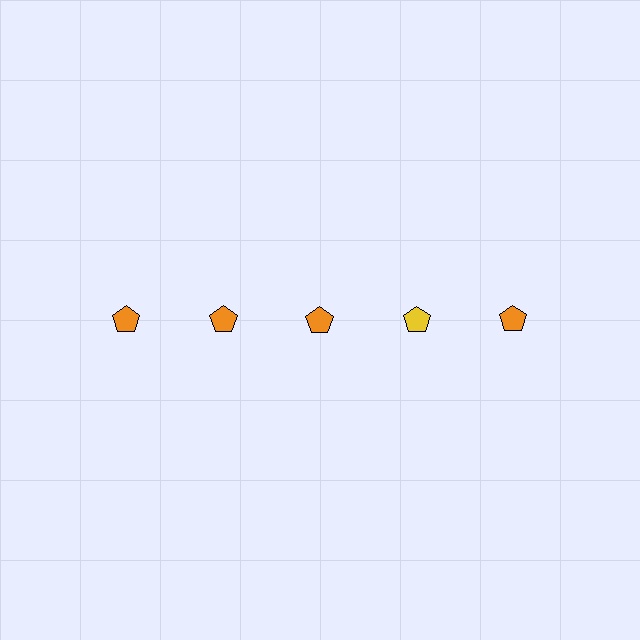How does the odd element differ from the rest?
It has a different color: yellow instead of orange.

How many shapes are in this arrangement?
There are 5 shapes arranged in a grid pattern.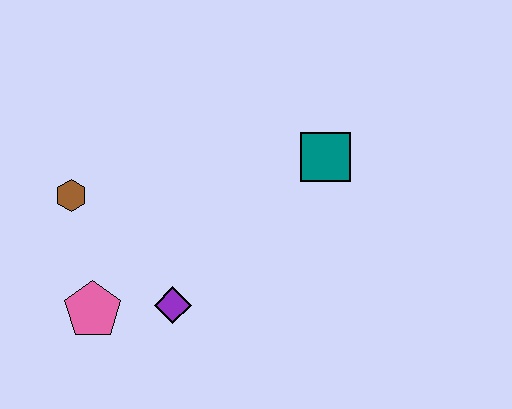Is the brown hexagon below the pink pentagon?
No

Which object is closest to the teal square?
The purple diamond is closest to the teal square.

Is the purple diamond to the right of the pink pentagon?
Yes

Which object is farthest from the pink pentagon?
The teal square is farthest from the pink pentagon.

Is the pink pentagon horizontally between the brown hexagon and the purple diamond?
Yes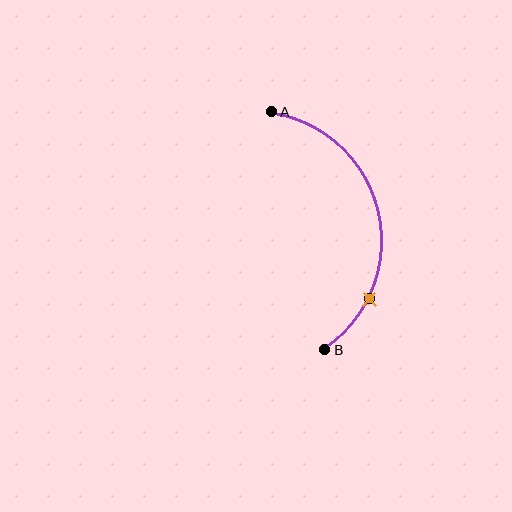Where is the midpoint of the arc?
The arc midpoint is the point on the curve farthest from the straight line joining A and B. It sits to the right of that line.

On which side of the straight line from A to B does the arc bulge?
The arc bulges to the right of the straight line connecting A and B.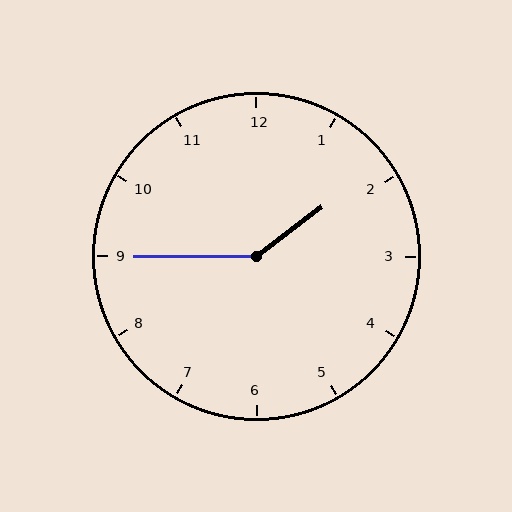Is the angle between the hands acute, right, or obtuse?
It is obtuse.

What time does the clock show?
1:45.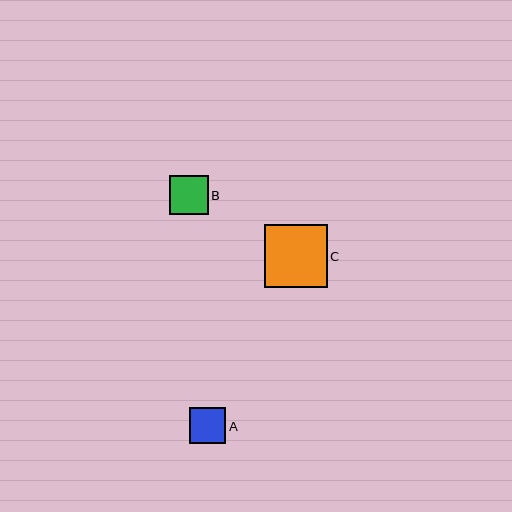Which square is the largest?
Square C is the largest with a size of approximately 63 pixels.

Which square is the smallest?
Square A is the smallest with a size of approximately 36 pixels.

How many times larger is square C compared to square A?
Square C is approximately 1.7 times the size of square A.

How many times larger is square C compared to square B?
Square C is approximately 1.6 times the size of square B.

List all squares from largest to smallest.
From largest to smallest: C, B, A.